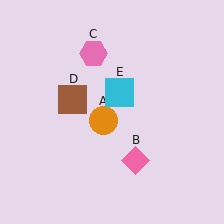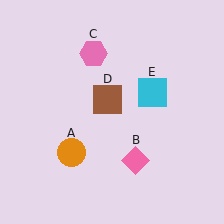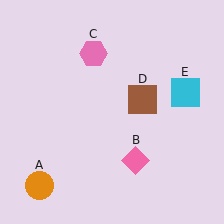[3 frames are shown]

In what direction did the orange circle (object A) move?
The orange circle (object A) moved down and to the left.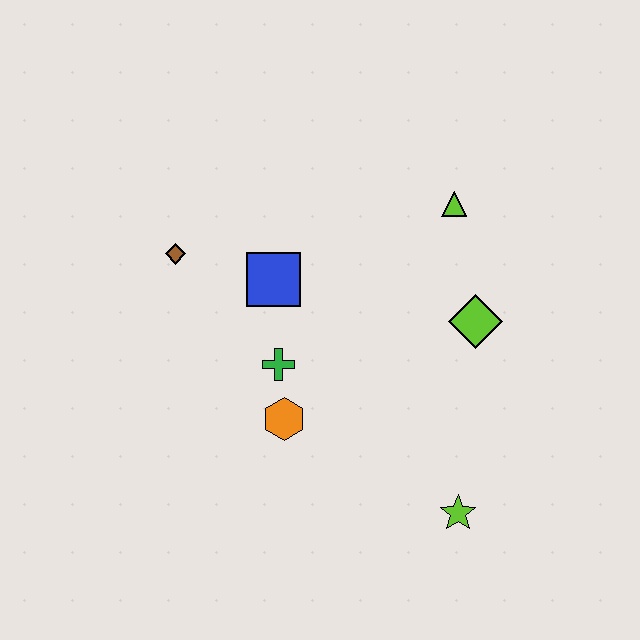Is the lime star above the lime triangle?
No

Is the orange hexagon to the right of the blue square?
Yes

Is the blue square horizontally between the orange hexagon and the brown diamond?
Yes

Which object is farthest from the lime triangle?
The lime star is farthest from the lime triangle.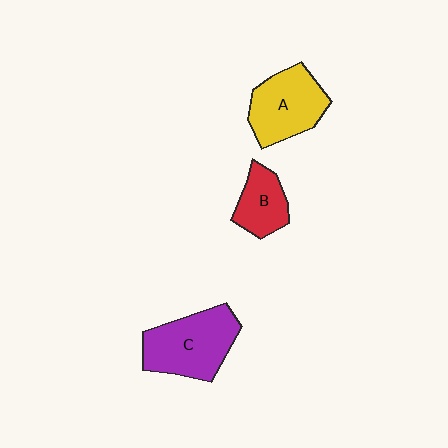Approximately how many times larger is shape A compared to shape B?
Approximately 1.6 times.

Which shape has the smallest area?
Shape B (red).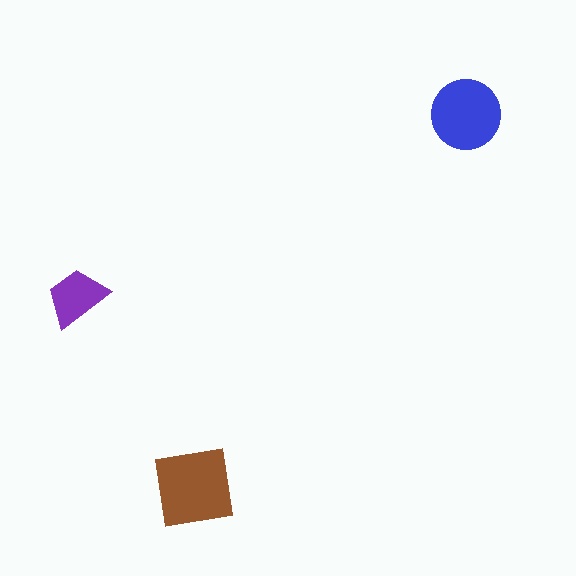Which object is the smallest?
The purple trapezoid.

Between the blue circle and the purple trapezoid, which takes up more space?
The blue circle.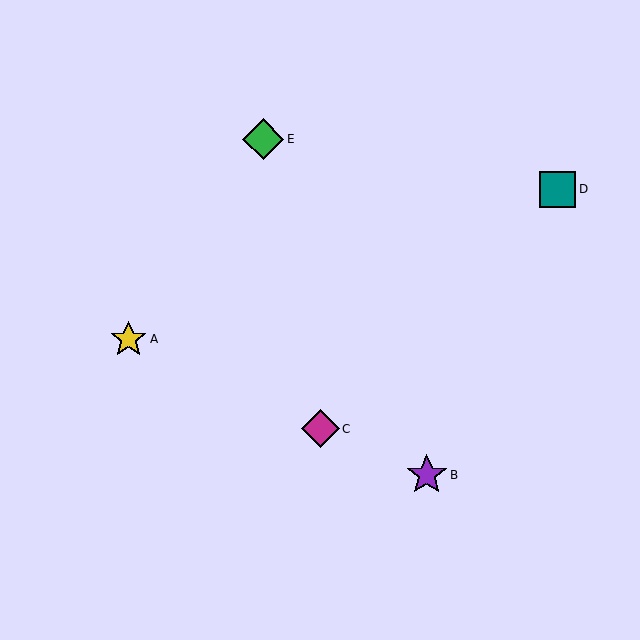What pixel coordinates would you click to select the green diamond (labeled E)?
Click at (263, 139) to select the green diamond E.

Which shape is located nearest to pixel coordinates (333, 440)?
The magenta diamond (labeled C) at (320, 429) is nearest to that location.